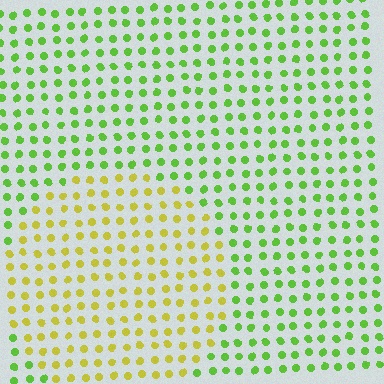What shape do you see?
I see a circle.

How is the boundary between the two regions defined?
The boundary is defined purely by a slight shift in hue (about 44 degrees). Spacing, size, and orientation are identical on both sides.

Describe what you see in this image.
The image is filled with small lime elements in a uniform arrangement. A circle-shaped region is visible where the elements are tinted to a slightly different hue, forming a subtle color boundary.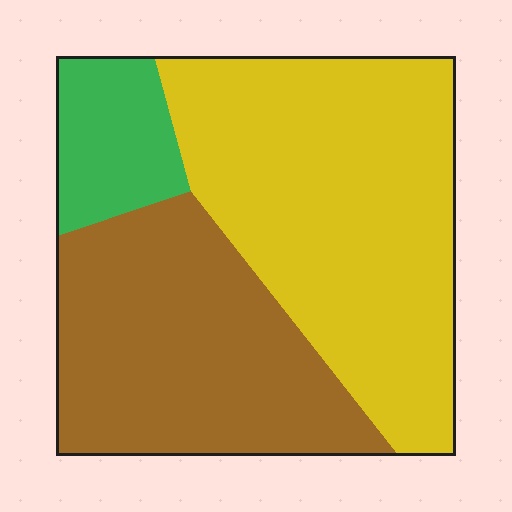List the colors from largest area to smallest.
From largest to smallest: yellow, brown, green.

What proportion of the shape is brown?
Brown covers 38% of the shape.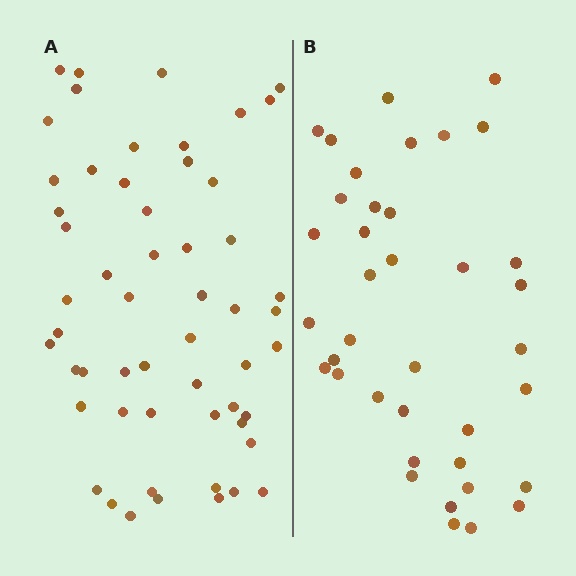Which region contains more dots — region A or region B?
Region A (the left region) has more dots.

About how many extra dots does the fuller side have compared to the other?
Region A has approximately 15 more dots than region B.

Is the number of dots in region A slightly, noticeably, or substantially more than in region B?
Region A has noticeably more, but not dramatically so. The ratio is roughly 1.4 to 1.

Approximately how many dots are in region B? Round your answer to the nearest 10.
About 40 dots. (The exact count is 38, which rounds to 40.)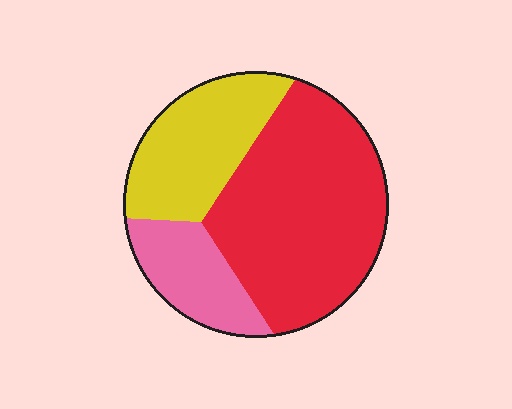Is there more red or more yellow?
Red.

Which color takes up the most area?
Red, at roughly 55%.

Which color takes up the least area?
Pink, at roughly 20%.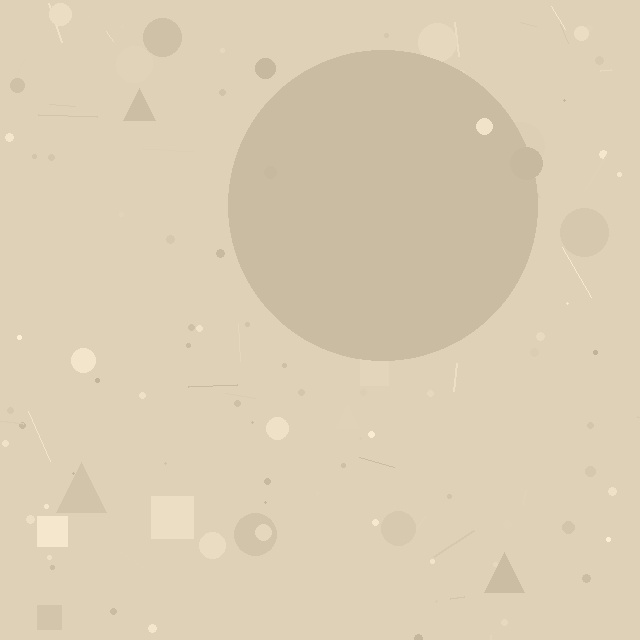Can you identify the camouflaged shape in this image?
The camouflaged shape is a circle.